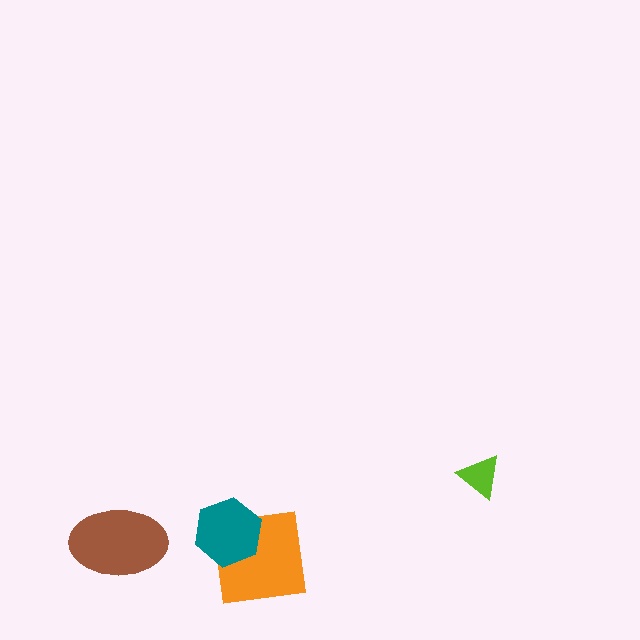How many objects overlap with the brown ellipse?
0 objects overlap with the brown ellipse.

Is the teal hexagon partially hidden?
No, no other shape covers it.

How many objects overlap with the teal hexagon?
1 object overlaps with the teal hexagon.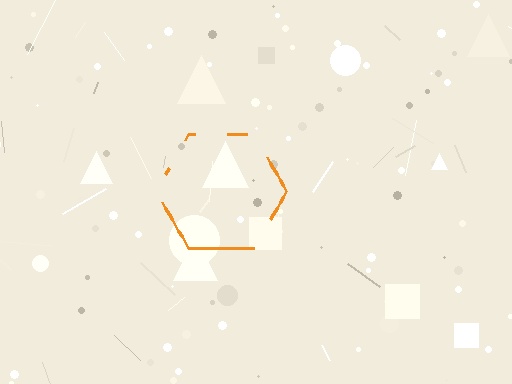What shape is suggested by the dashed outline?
The dashed outline suggests a hexagon.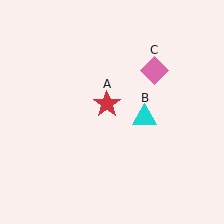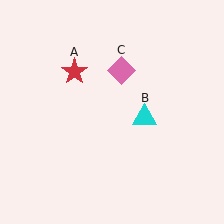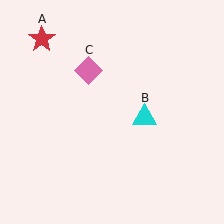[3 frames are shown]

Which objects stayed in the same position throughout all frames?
Cyan triangle (object B) remained stationary.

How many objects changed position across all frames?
2 objects changed position: red star (object A), pink diamond (object C).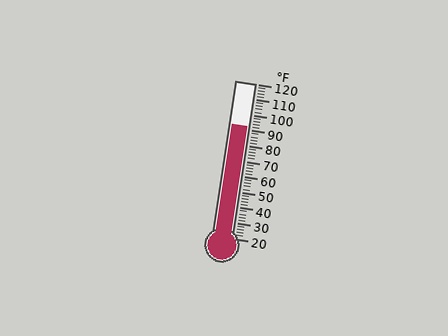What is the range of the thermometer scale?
The thermometer scale ranges from 20°F to 120°F.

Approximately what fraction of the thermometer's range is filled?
The thermometer is filled to approximately 70% of its range.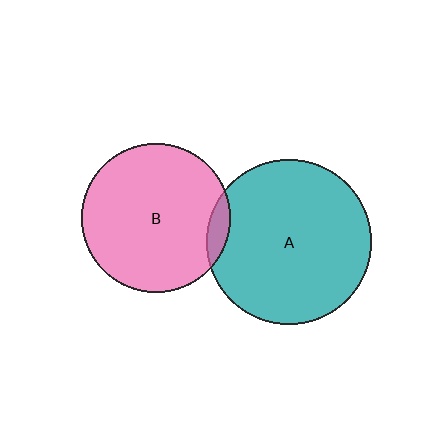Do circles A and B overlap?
Yes.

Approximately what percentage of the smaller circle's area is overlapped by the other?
Approximately 5%.